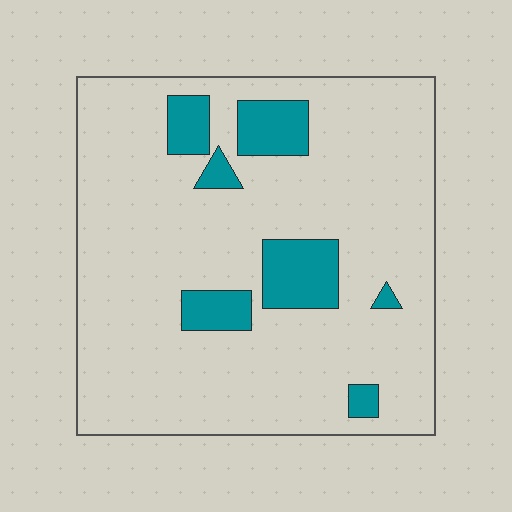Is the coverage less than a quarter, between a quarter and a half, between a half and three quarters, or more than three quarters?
Less than a quarter.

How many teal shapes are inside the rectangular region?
7.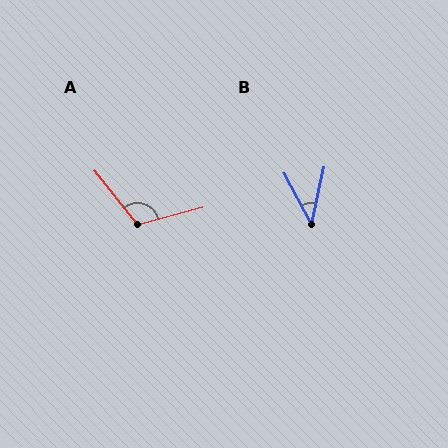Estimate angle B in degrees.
Approximately 41 degrees.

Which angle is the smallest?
B, at approximately 41 degrees.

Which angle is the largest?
A, at approximately 113 degrees.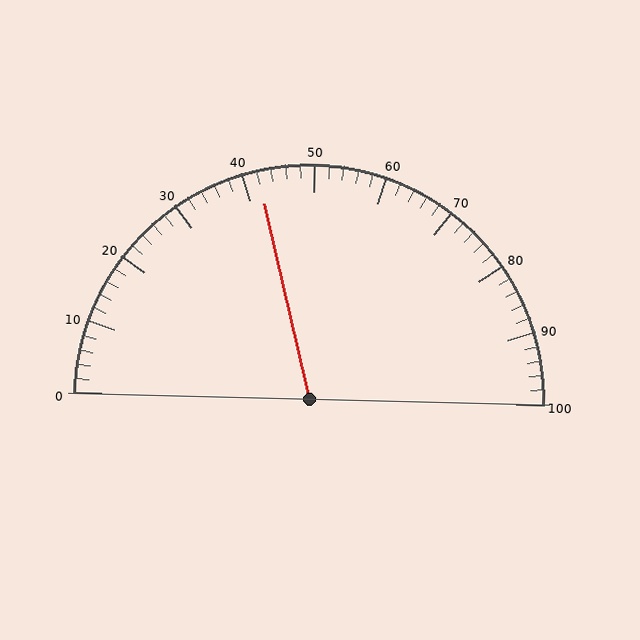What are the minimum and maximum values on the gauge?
The gauge ranges from 0 to 100.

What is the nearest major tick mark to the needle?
The nearest major tick mark is 40.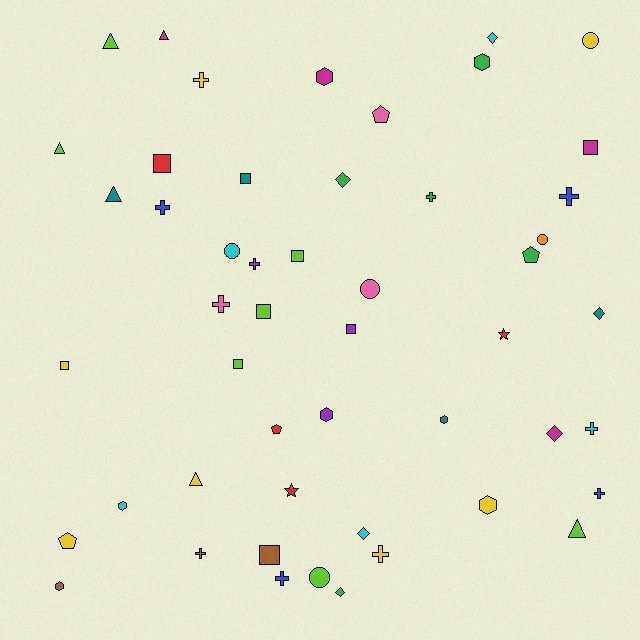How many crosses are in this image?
There are 11 crosses.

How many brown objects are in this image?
There are 3 brown objects.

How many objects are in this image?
There are 50 objects.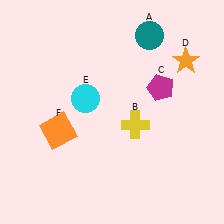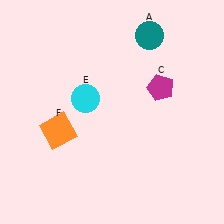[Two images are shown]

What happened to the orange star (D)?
The orange star (D) was removed in Image 2. It was in the top-right area of Image 1.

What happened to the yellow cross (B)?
The yellow cross (B) was removed in Image 2. It was in the bottom-right area of Image 1.